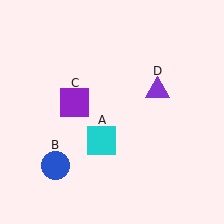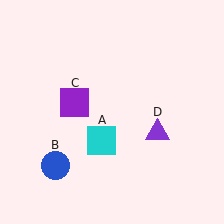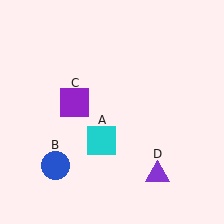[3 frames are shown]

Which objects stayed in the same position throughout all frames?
Cyan square (object A) and blue circle (object B) and purple square (object C) remained stationary.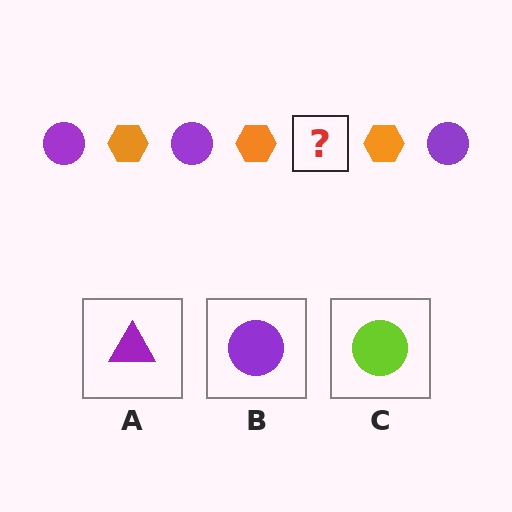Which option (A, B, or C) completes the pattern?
B.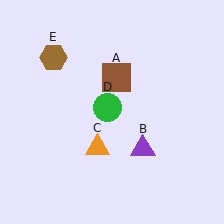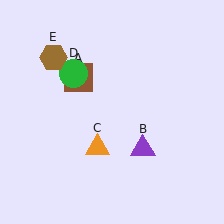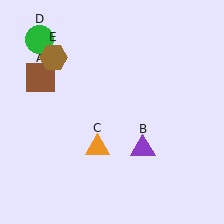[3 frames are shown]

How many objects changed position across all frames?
2 objects changed position: brown square (object A), green circle (object D).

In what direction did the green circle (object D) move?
The green circle (object D) moved up and to the left.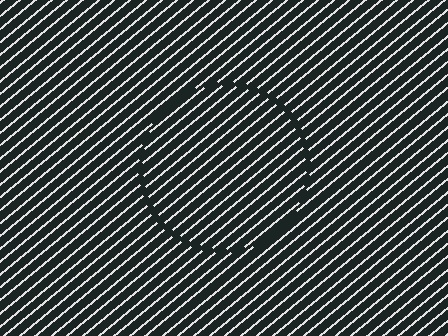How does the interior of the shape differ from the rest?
The interior of the shape contains the same grating, shifted by half a period — the contour is defined by the phase discontinuity where line-ends from the inner and outer gratings abut.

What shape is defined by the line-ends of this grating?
An illusory circle. The interior of the shape contains the same grating, shifted by half a period — the contour is defined by the phase discontinuity where line-ends from the inner and outer gratings abut.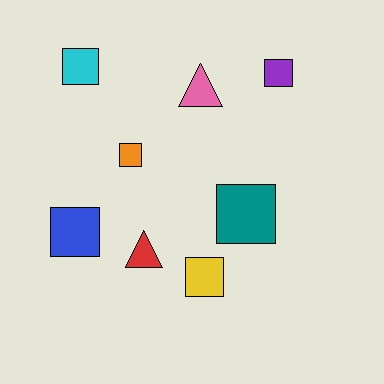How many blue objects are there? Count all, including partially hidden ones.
There is 1 blue object.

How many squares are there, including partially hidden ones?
There are 6 squares.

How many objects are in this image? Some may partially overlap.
There are 8 objects.